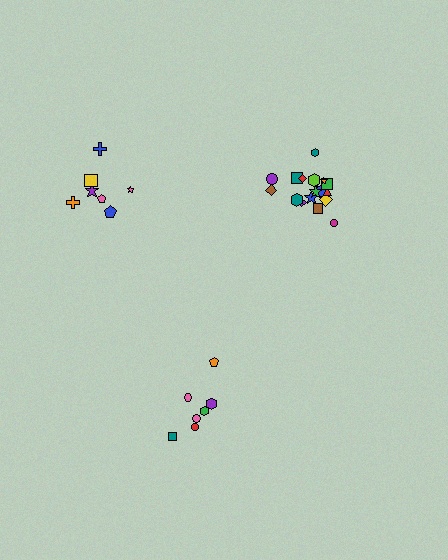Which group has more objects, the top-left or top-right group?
The top-right group.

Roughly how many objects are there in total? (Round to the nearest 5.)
Roughly 30 objects in total.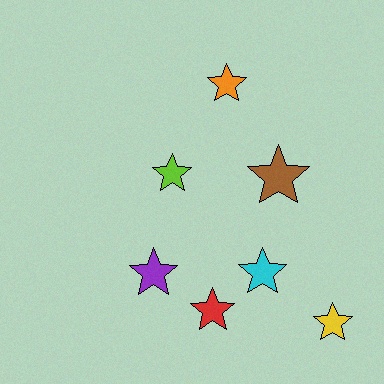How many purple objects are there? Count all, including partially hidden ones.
There is 1 purple object.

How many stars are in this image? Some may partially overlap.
There are 7 stars.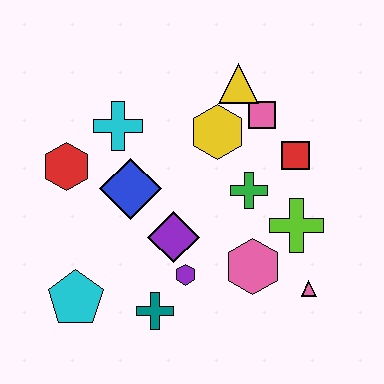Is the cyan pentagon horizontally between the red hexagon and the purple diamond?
Yes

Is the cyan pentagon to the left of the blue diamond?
Yes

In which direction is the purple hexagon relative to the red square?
The purple hexagon is below the red square.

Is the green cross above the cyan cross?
No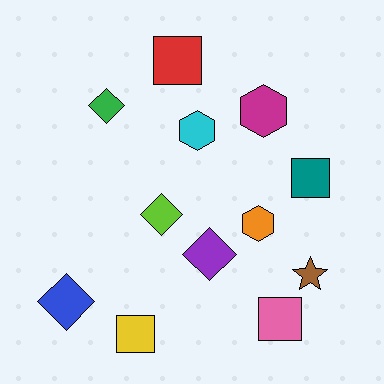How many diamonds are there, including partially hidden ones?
There are 4 diamonds.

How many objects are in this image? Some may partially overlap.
There are 12 objects.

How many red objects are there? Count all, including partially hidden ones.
There is 1 red object.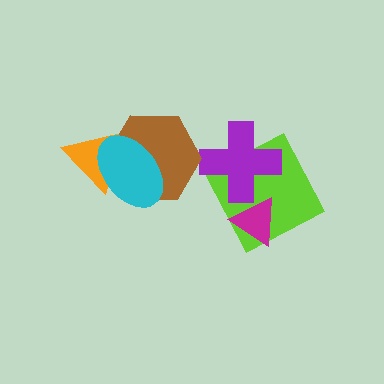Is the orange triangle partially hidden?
Yes, it is partially covered by another shape.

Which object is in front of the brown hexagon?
The cyan ellipse is in front of the brown hexagon.